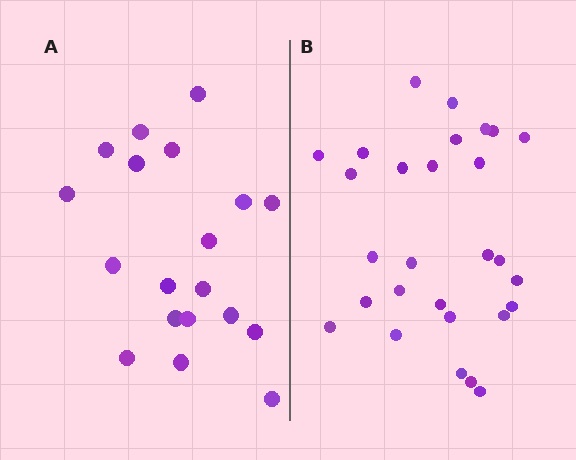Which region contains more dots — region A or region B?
Region B (the right region) has more dots.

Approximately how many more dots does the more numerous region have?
Region B has roughly 8 or so more dots than region A.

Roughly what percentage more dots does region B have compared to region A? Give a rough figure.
About 45% more.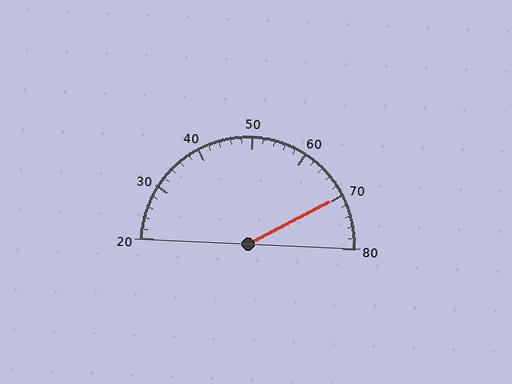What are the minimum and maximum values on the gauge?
The gauge ranges from 20 to 80.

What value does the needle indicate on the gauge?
The needle indicates approximately 70.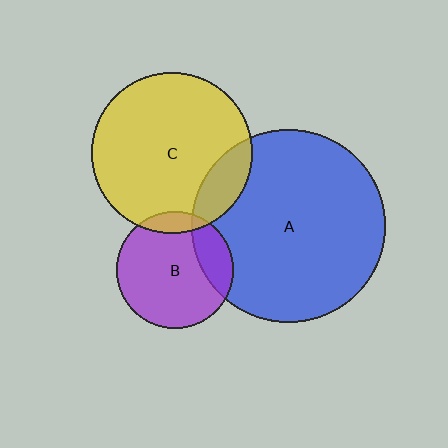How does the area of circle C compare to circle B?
Approximately 1.9 times.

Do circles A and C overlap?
Yes.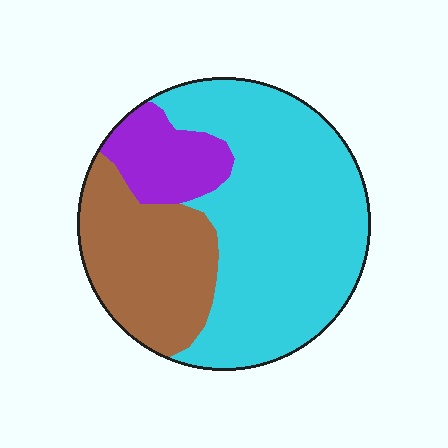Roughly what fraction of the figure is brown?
Brown takes up about one quarter (1/4) of the figure.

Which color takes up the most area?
Cyan, at roughly 60%.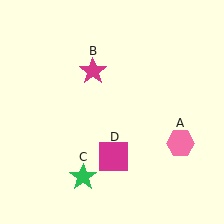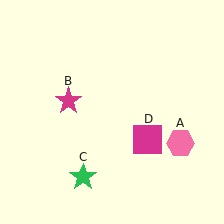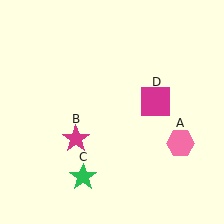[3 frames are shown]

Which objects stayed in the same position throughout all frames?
Pink hexagon (object A) and green star (object C) remained stationary.